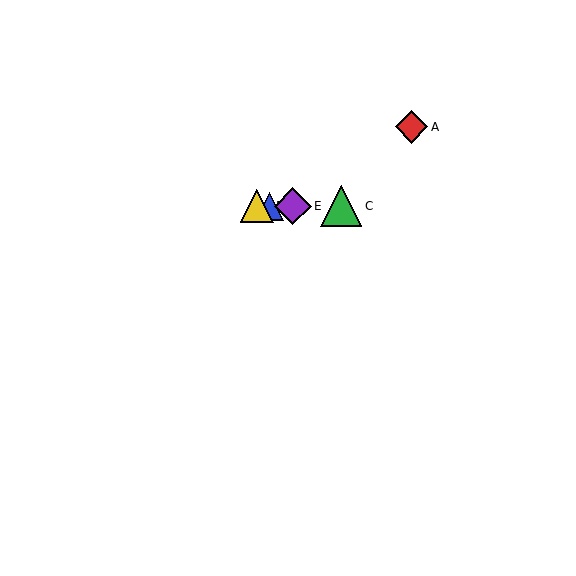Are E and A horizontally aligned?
No, E is at y≈206 and A is at y≈127.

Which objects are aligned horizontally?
Objects B, C, D, E are aligned horizontally.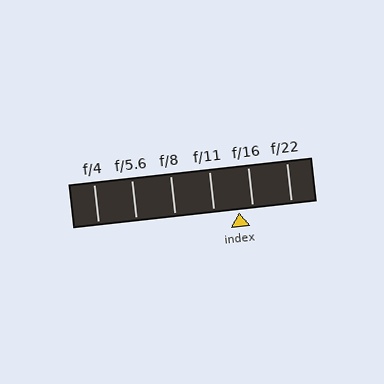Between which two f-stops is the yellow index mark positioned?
The index mark is between f/11 and f/16.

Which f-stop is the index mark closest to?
The index mark is closest to f/16.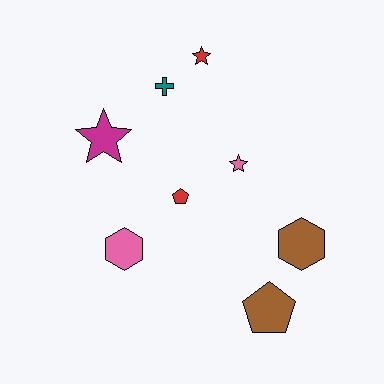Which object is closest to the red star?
The teal cross is closest to the red star.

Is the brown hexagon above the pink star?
No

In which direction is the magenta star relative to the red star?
The magenta star is to the left of the red star.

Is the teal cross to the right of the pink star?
No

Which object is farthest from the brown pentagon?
The red star is farthest from the brown pentagon.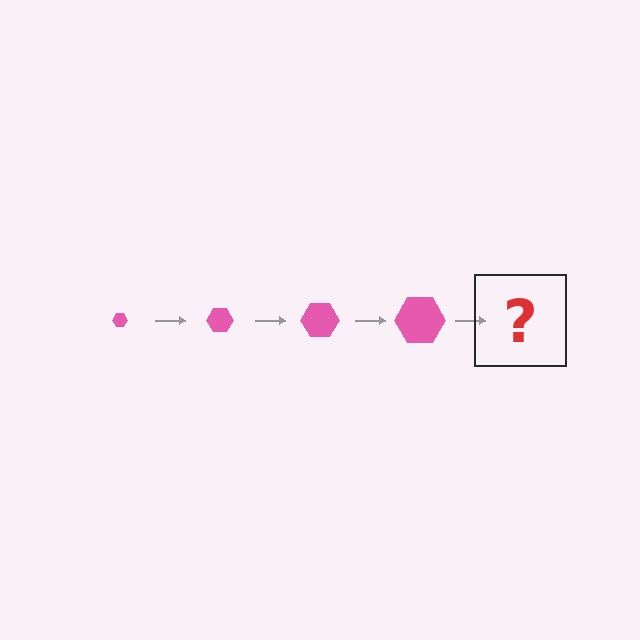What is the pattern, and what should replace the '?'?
The pattern is that the hexagon gets progressively larger each step. The '?' should be a pink hexagon, larger than the previous one.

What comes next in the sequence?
The next element should be a pink hexagon, larger than the previous one.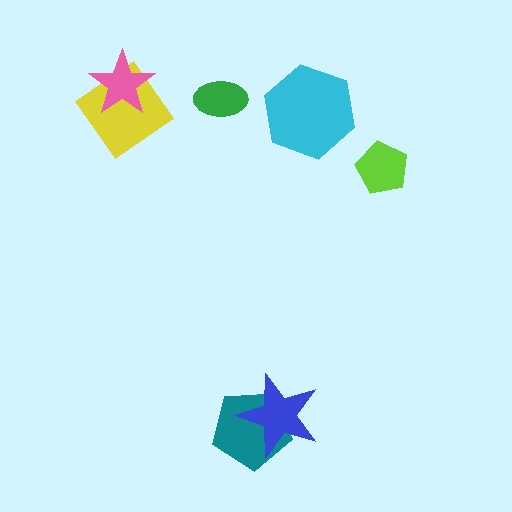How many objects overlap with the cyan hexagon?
0 objects overlap with the cyan hexagon.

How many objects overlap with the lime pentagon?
0 objects overlap with the lime pentagon.